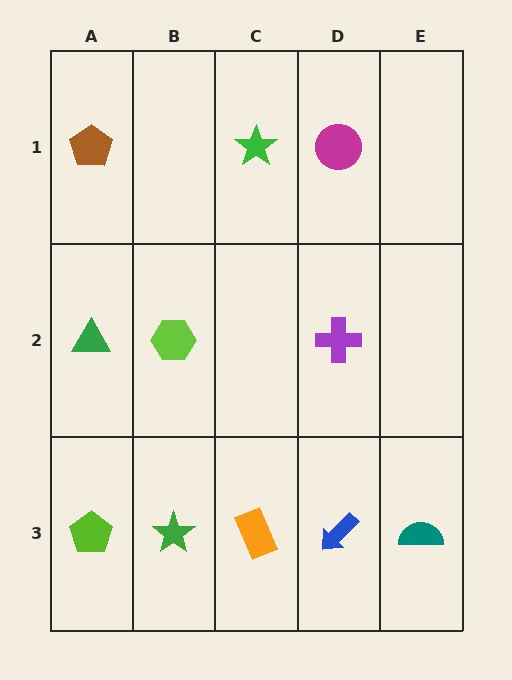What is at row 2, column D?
A purple cross.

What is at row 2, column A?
A green triangle.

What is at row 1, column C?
A green star.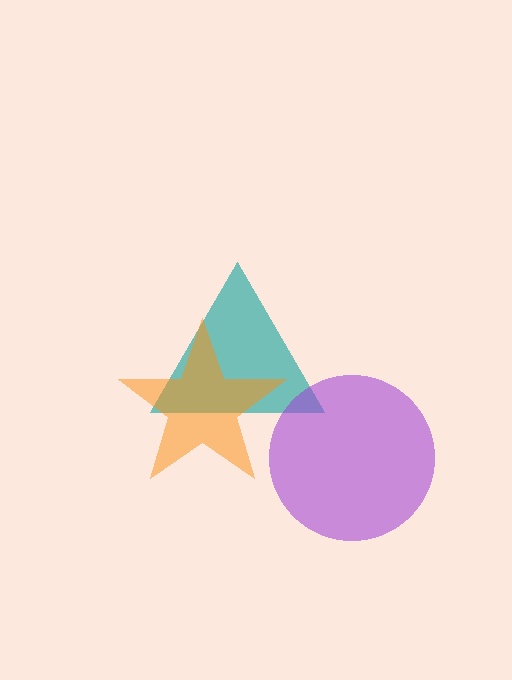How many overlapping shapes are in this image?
There are 3 overlapping shapes in the image.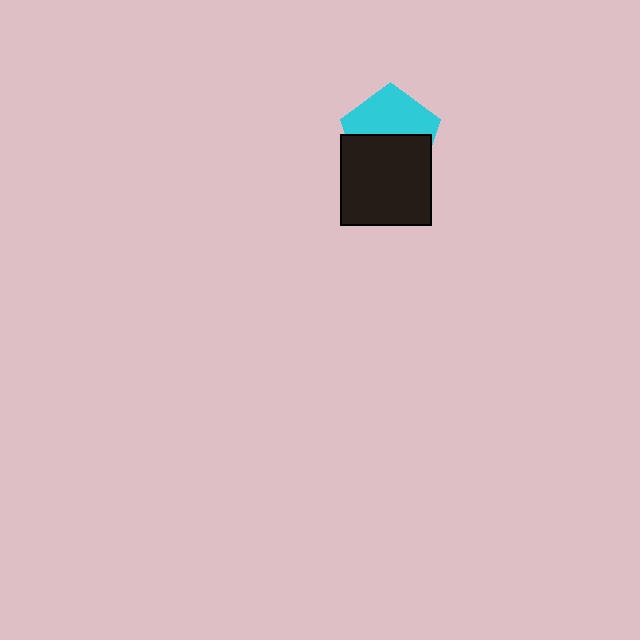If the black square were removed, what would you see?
You would see the complete cyan pentagon.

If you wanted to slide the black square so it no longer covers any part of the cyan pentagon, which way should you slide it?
Slide it down — that is the most direct way to separate the two shapes.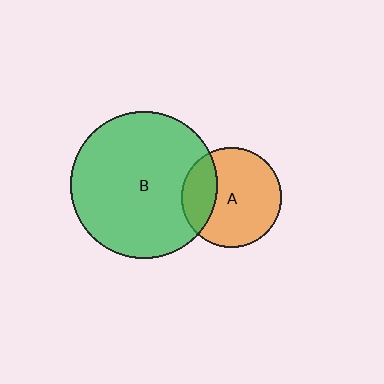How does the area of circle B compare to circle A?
Approximately 2.2 times.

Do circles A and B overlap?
Yes.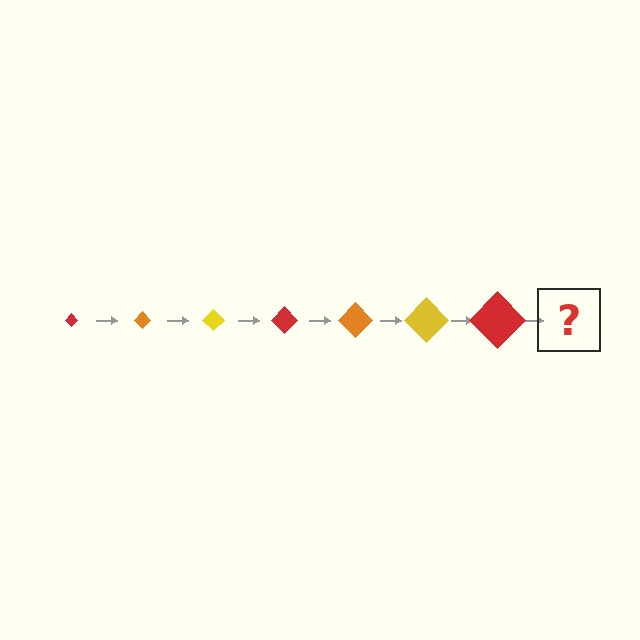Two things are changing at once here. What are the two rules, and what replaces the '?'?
The two rules are that the diamond grows larger each step and the color cycles through red, orange, and yellow. The '?' should be an orange diamond, larger than the previous one.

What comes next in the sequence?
The next element should be an orange diamond, larger than the previous one.